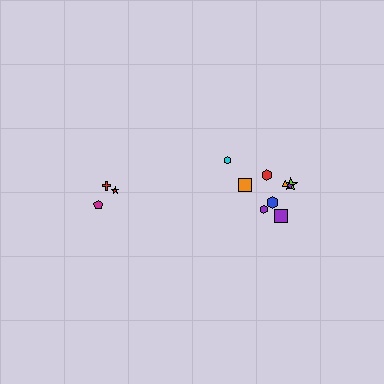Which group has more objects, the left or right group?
The right group.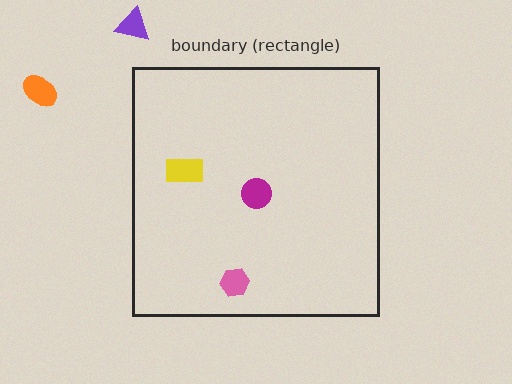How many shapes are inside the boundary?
3 inside, 2 outside.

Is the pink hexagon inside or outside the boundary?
Inside.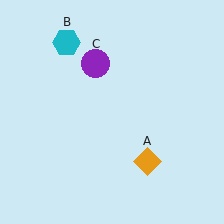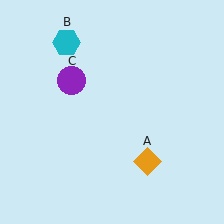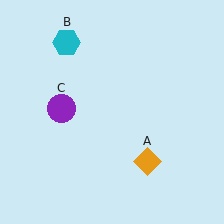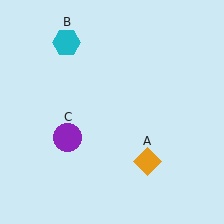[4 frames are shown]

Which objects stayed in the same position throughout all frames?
Orange diamond (object A) and cyan hexagon (object B) remained stationary.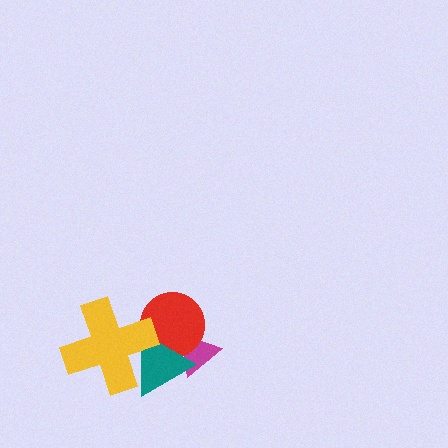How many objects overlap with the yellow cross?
2 objects overlap with the yellow cross.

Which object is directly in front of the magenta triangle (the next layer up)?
The red circle is directly in front of the magenta triangle.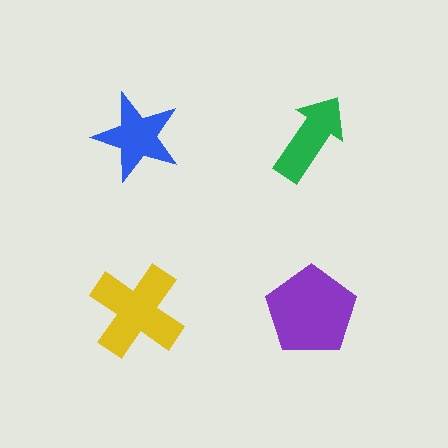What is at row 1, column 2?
A green arrow.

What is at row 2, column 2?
A purple pentagon.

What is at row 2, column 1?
A yellow cross.